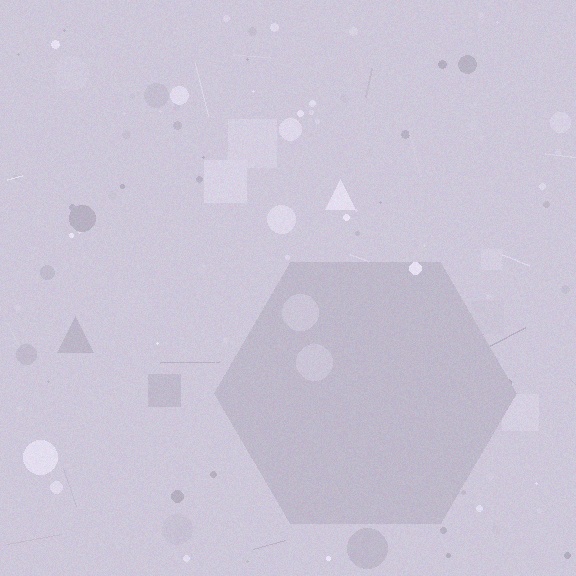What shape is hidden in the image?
A hexagon is hidden in the image.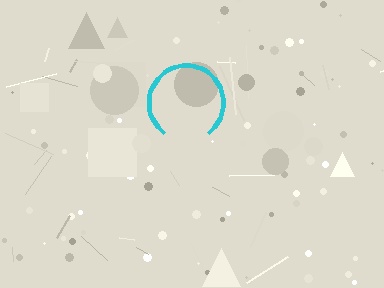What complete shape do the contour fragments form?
The contour fragments form a circle.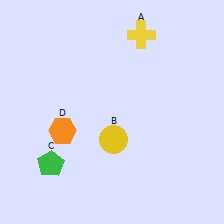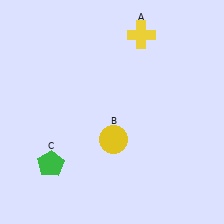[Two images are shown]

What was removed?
The orange hexagon (D) was removed in Image 2.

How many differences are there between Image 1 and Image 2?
There is 1 difference between the two images.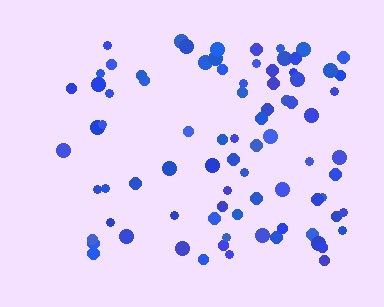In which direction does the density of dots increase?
From left to right, with the right side densest.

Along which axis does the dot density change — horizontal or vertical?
Horizontal.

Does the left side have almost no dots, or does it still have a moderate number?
Still a moderate number, just noticeably fewer than the right.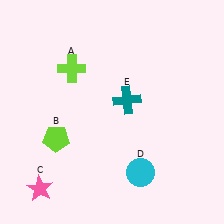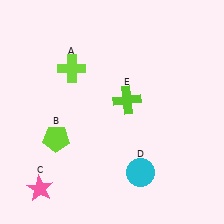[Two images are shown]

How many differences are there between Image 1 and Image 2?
There is 1 difference between the two images.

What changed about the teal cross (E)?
In Image 1, E is teal. In Image 2, it changed to lime.